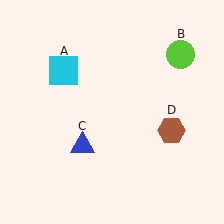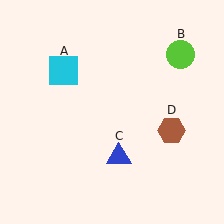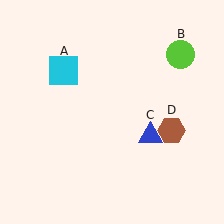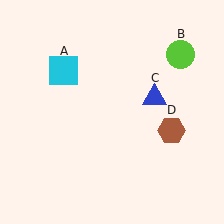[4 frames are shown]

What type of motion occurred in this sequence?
The blue triangle (object C) rotated counterclockwise around the center of the scene.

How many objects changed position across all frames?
1 object changed position: blue triangle (object C).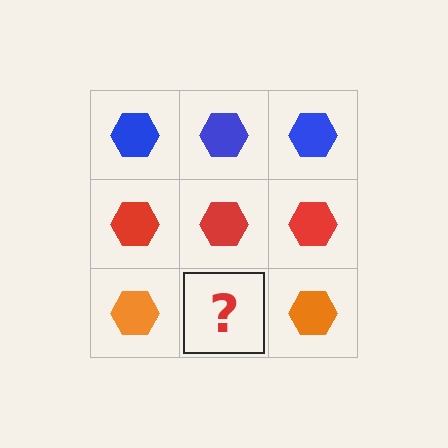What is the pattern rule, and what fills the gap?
The rule is that each row has a consistent color. The gap should be filled with an orange hexagon.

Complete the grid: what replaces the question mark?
The question mark should be replaced with an orange hexagon.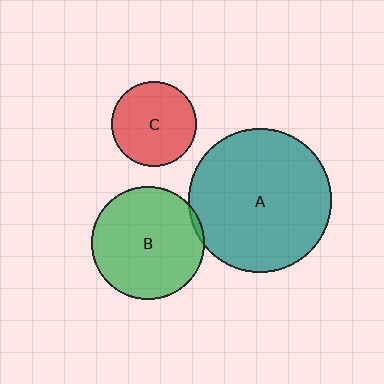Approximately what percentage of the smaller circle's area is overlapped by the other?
Approximately 5%.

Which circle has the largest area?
Circle A (teal).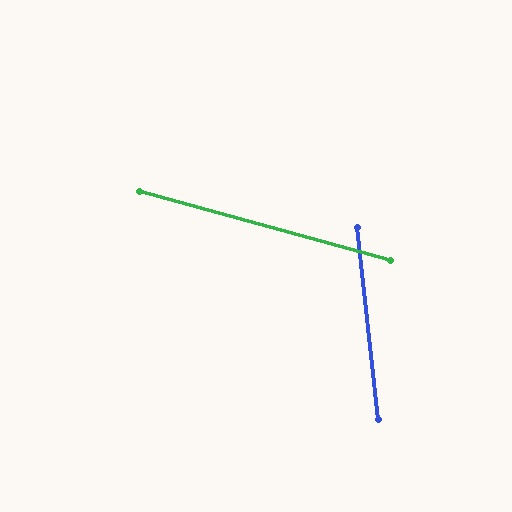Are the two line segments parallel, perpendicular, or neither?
Neither parallel nor perpendicular — they differ by about 68°.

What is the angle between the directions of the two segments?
Approximately 68 degrees.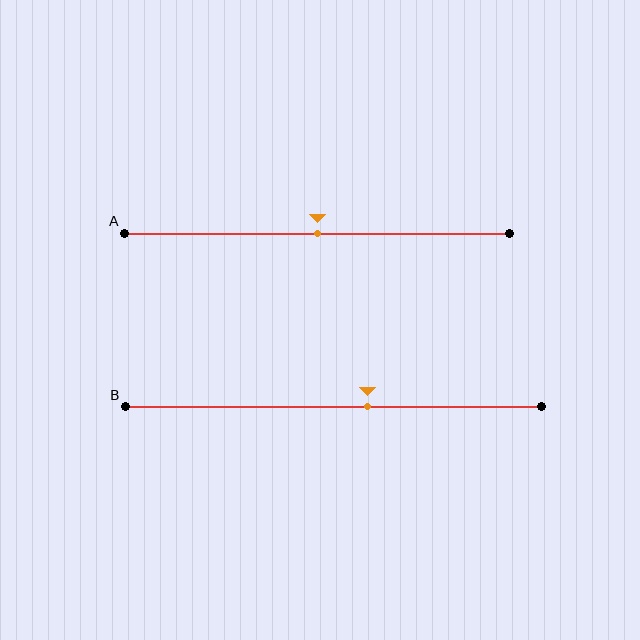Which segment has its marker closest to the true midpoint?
Segment A has its marker closest to the true midpoint.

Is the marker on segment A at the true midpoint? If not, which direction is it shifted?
Yes, the marker on segment A is at the true midpoint.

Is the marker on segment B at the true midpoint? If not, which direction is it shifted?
No, the marker on segment B is shifted to the right by about 8% of the segment length.